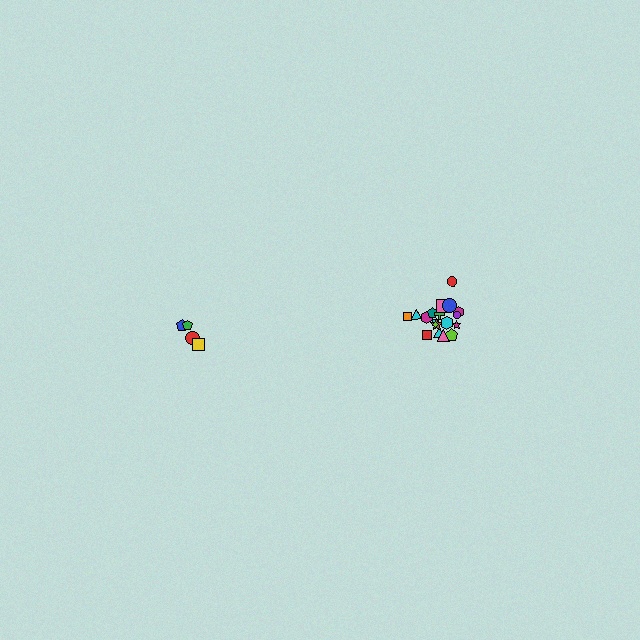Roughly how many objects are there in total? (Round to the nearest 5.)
Roughly 25 objects in total.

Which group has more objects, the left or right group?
The right group.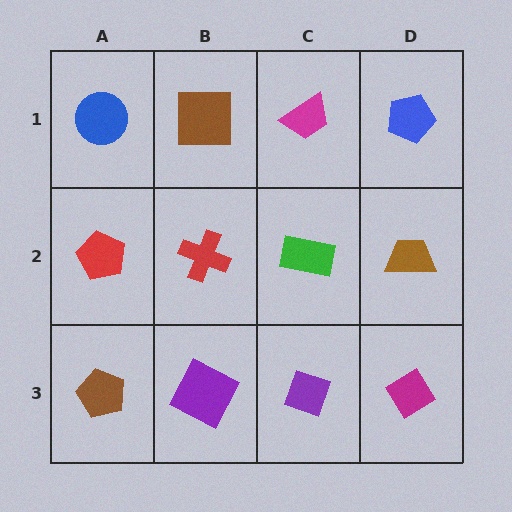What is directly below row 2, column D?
A magenta diamond.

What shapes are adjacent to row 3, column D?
A brown trapezoid (row 2, column D), a purple diamond (row 3, column C).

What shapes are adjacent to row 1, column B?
A red cross (row 2, column B), a blue circle (row 1, column A), a magenta trapezoid (row 1, column C).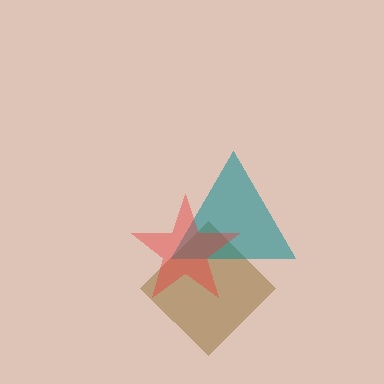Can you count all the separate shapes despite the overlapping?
Yes, there are 3 separate shapes.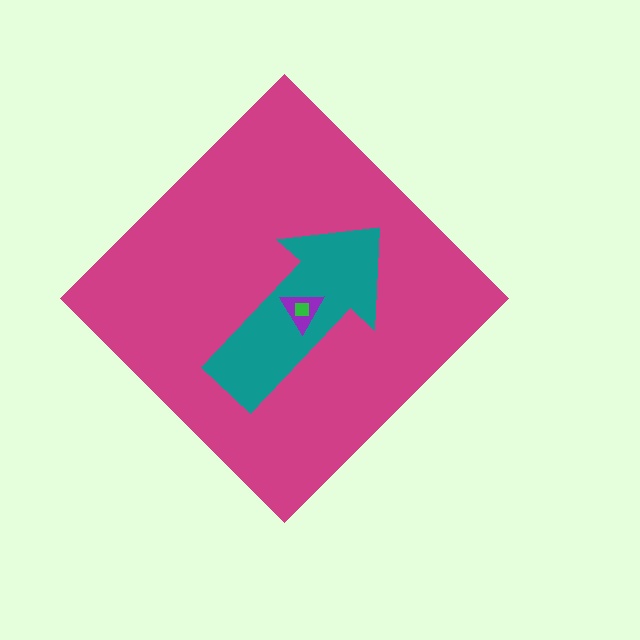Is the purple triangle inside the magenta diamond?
Yes.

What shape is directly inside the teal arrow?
The purple triangle.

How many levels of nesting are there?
4.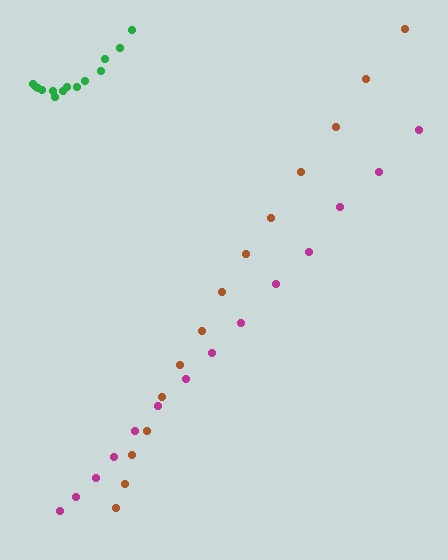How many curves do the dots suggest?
There are 3 distinct paths.